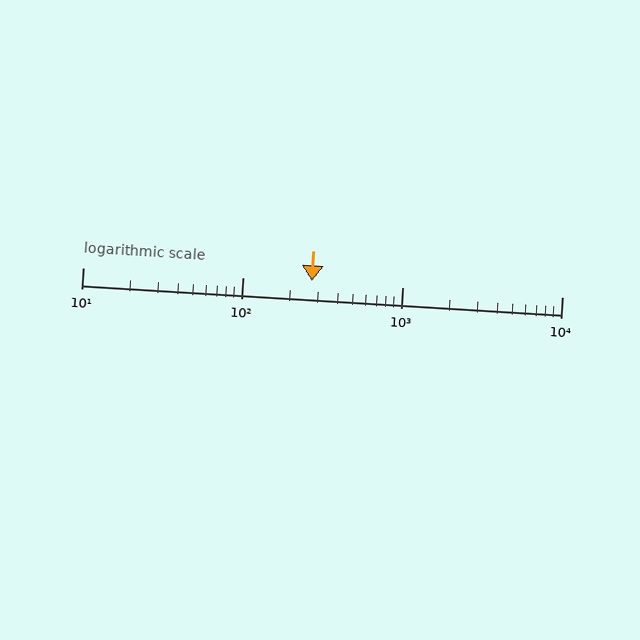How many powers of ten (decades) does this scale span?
The scale spans 3 decades, from 10 to 10000.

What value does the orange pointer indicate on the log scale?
The pointer indicates approximately 270.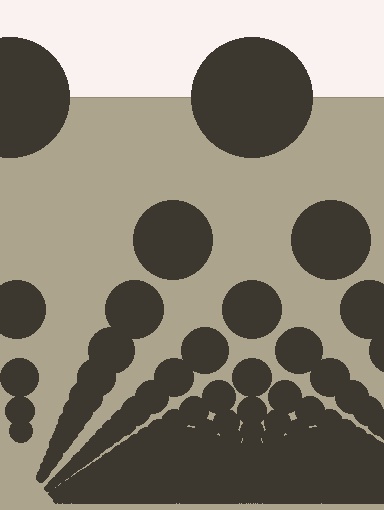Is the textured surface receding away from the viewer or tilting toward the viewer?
The surface appears to tilt toward the viewer. Texture elements get larger and sparser toward the top.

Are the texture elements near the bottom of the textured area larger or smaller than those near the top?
Smaller. The gradient is inverted — elements near the bottom are smaller and denser.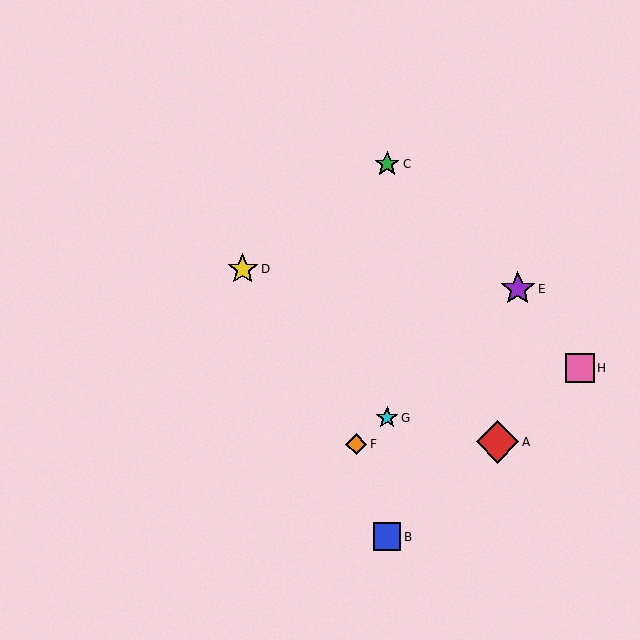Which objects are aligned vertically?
Objects B, C, G are aligned vertically.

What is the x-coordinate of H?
Object H is at x≈580.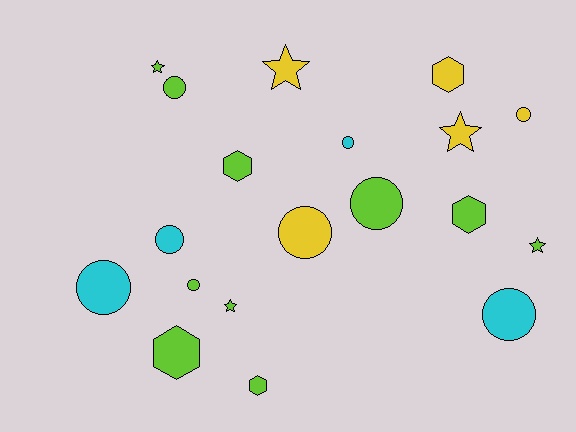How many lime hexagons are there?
There are 4 lime hexagons.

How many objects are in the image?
There are 19 objects.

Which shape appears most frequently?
Circle, with 9 objects.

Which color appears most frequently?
Lime, with 10 objects.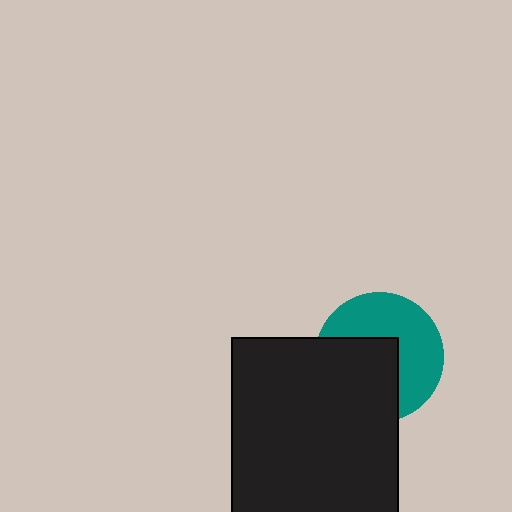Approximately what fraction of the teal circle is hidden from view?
Roughly 47% of the teal circle is hidden behind the black rectangle.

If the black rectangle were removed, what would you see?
You would see the complete teal circle.